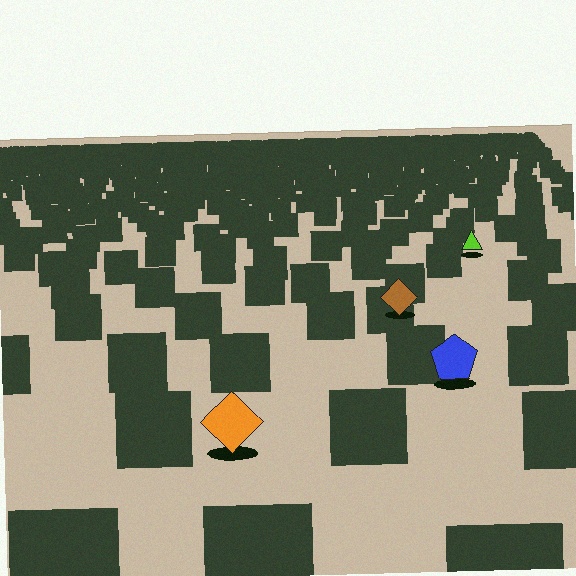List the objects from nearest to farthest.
From nearest to farthest: the orange diamond, the blue pentagon, the brown diamond, the lime triangle.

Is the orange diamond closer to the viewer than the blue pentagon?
Yes. The orange diamond is closer — you can tell from the texture gradient: the ground texture is coarser near it.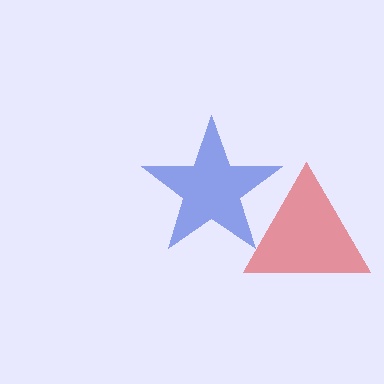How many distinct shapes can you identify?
There are 2 distinct shapes: a red triangle, a blue star.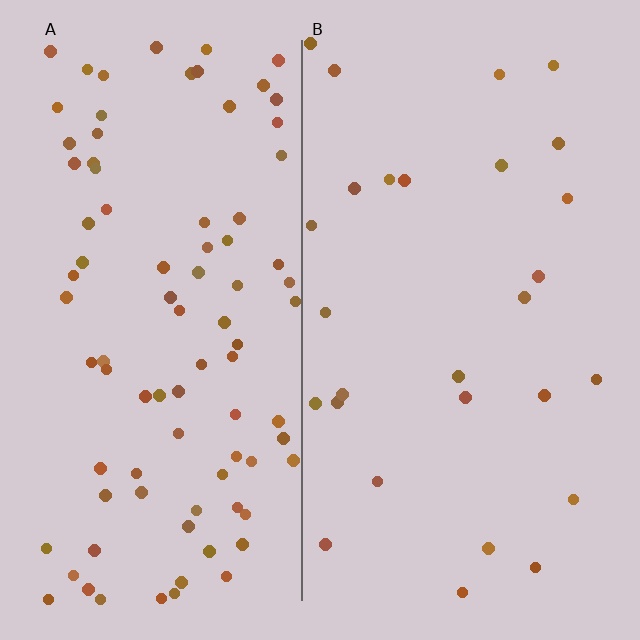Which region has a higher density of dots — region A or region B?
A (the left).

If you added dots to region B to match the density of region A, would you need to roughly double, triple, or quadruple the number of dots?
Approximately triple.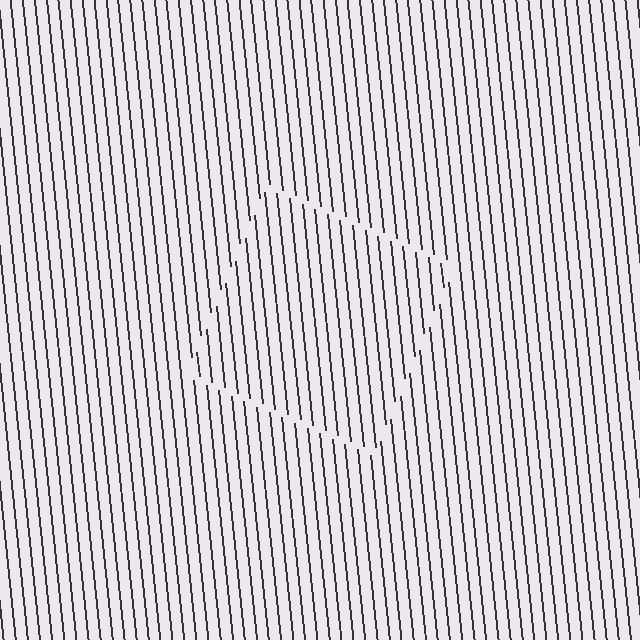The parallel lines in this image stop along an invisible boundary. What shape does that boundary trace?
An illusory square. The interior of the shape contains the same grating, shifted by half a period — the contour is defined by the phase discontinuity where line-ends from the inner and outer gratings abut.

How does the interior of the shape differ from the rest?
The interior of the shape contains the same grating, shifted by half a period — the contour is defined by the phase discontinuity where line-ends from the inner and outer gratings abut.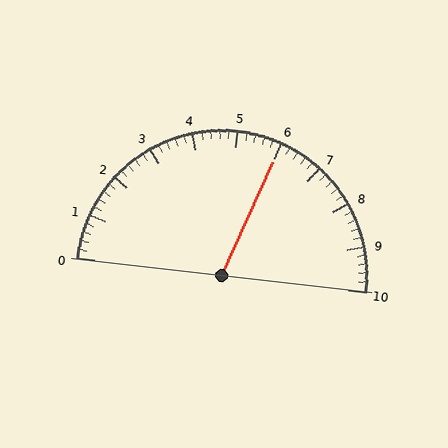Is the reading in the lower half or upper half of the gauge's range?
The reading is in the upper half of the range (0 to 10).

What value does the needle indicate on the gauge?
The needle indicates approximately 6.0.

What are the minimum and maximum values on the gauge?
The gauge ranges from 0 to 10.